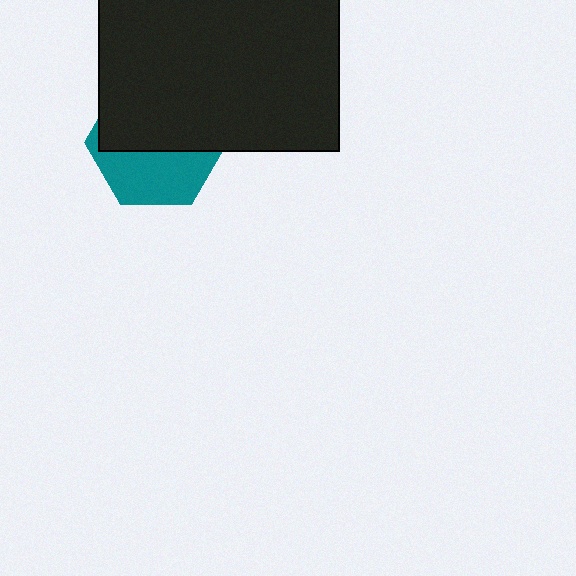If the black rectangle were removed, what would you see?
You would see the complete teal hexagon.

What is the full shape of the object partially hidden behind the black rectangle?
The partially hidden object is a teal hexagon.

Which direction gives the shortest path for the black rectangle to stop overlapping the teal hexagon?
Moving up gives the shortest separation.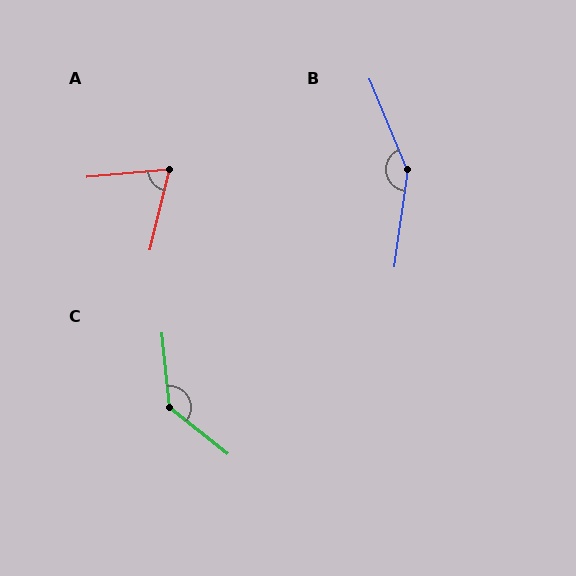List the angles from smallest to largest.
A (71°), C (134°), B (149°).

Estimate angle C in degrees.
Approximately 134 degrees.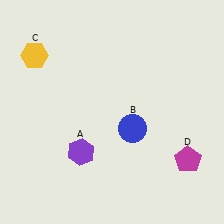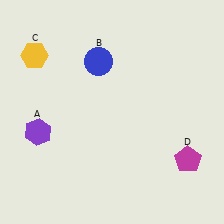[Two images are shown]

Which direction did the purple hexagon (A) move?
The purple hexagon (A) moved left.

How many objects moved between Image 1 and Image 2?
2 objects moved between the two images.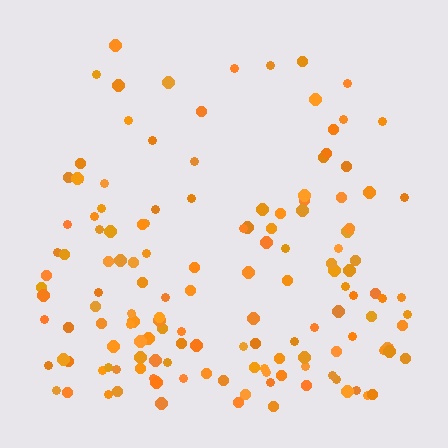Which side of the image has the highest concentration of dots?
The bottom.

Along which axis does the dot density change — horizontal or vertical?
Vertical.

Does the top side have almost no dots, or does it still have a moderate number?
Still a moderate number, just noticeably fewer than the bottom.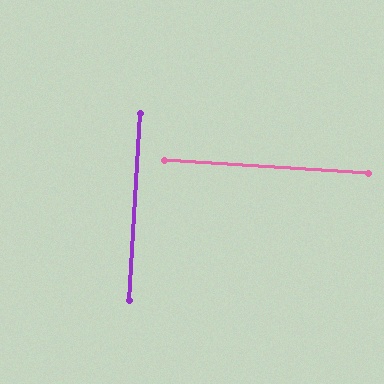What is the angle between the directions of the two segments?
Approximately 90 degrees.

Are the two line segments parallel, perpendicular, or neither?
Perpendicular — they meet at approximately 90°.